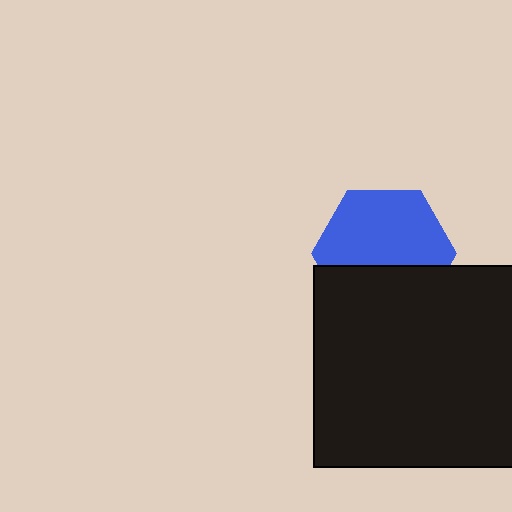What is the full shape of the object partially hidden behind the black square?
The partially hidden object is a blue hexagon.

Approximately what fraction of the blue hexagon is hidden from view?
Roughly 38% of the blue hexagon is hidden behind the black square.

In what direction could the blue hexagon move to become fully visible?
The blue hexagon could move up. That would shift it out from behind the black square entirely.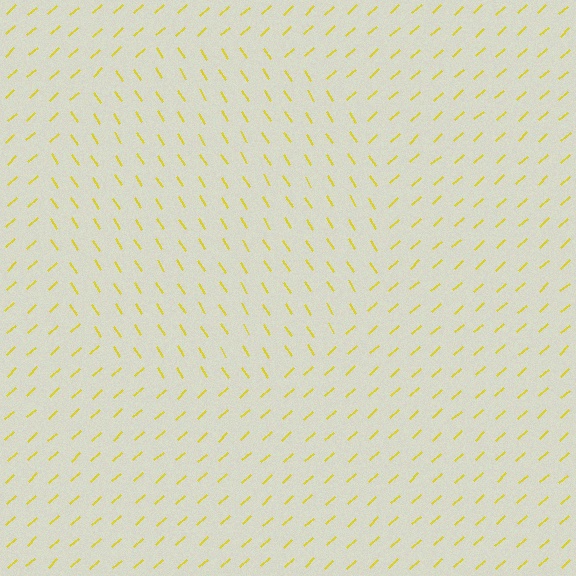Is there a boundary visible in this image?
Yes, there is a texture boundary formed by a change in line orientation.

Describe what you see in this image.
The image is filled with small yellow line segments. A circle region in the image has lines oriented differently from the surrounding lines, creating a visible texture boundary.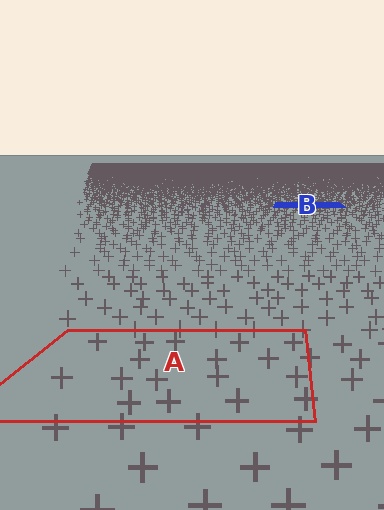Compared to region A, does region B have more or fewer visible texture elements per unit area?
Region B has more texture elements per unit area — they are packed more densely because it is farther away.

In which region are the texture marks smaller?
The texture marks are smaller in region B, because it is farther away.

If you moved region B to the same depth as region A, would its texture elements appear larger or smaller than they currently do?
They would appear larger. At a closer depth, the same texture elements are projected at a bigger on-screen size.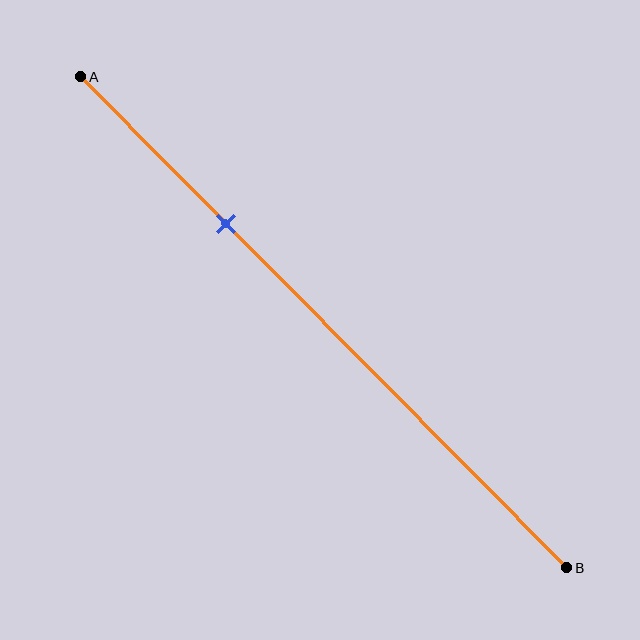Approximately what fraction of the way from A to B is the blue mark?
The blue mark is approximately 30% of the way from A to B.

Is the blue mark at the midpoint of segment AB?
No, the mark is at about 30% from A, not at the 50% midpoint.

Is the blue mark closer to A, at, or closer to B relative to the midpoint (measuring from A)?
The blue mark is closer to point A than the midpoint of segment AB.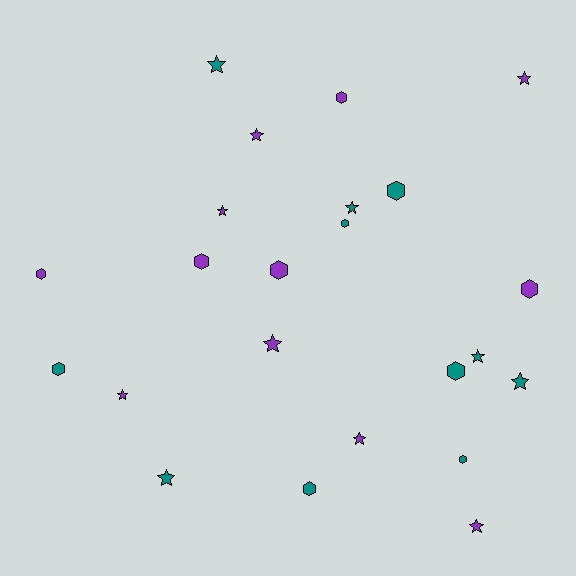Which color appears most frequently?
Purple, with 12 objects.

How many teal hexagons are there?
There are 6 teal hexagons.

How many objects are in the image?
There are 23 objects.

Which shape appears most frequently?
Star, with 12 objects.